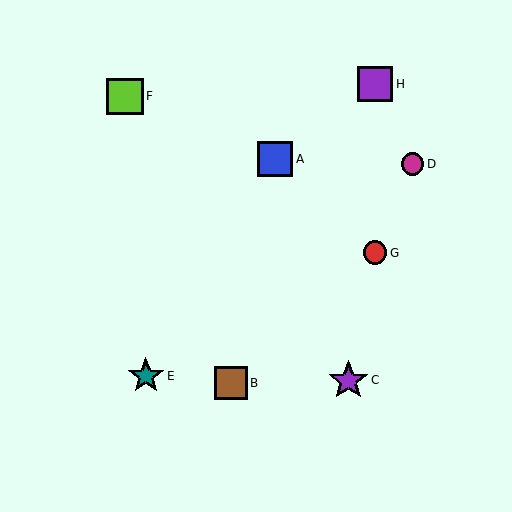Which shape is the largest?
The purple star (labeled C) is the largest.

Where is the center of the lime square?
The center of the lime square is at (125, 96).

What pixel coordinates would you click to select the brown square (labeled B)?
Click at (231, 383) to select the brown square B.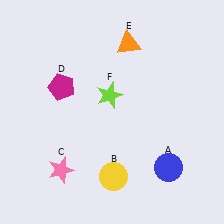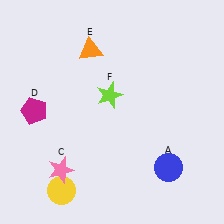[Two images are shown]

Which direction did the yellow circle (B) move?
The yellow circle (B) moved left.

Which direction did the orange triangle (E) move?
The orange triangle (E) moved left.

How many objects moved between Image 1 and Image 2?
3 objects moved between the two images.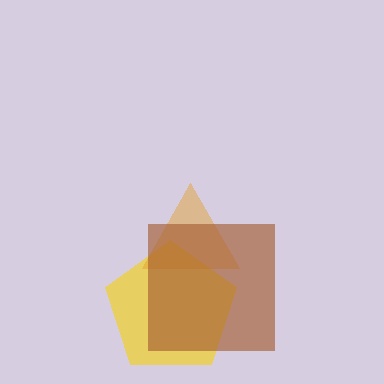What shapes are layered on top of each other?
The layered shapes are: a yellow pentagon, an orange triangle, a brown square.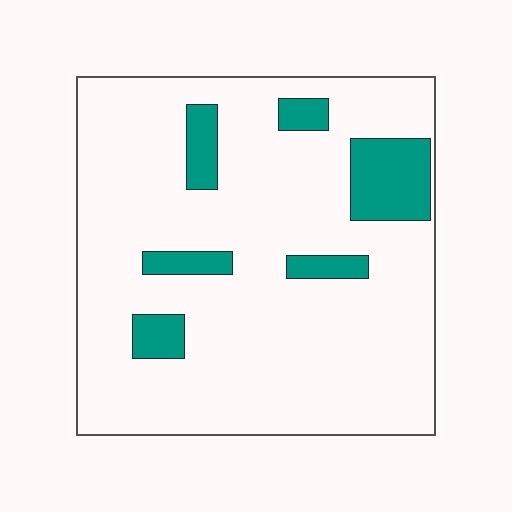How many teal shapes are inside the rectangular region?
6.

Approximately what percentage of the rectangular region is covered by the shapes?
Approximately 15%.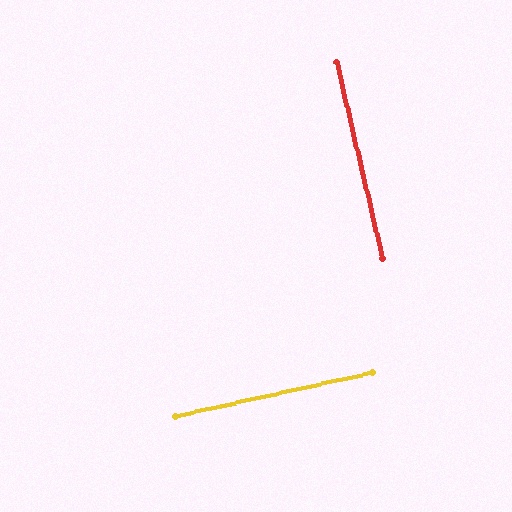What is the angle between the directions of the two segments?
Approximately 89 degrees.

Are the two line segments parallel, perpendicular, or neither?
Perpendicular — they meet at approximately 89°.